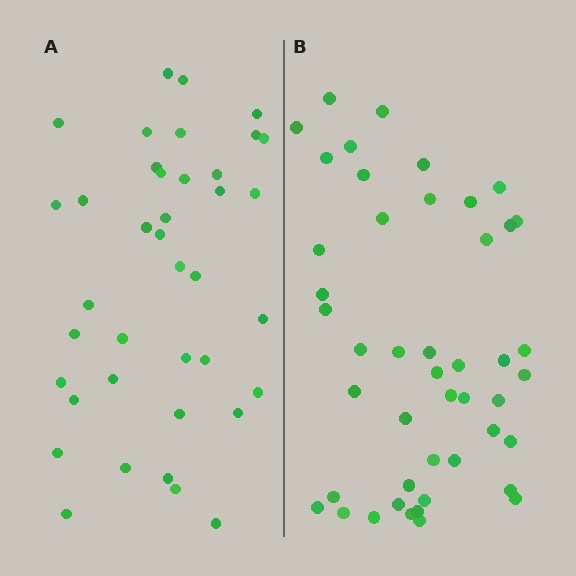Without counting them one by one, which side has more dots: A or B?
Region B (the right region) has more dots.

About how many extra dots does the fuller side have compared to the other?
Region B has roughly 8 or so more dots than region A.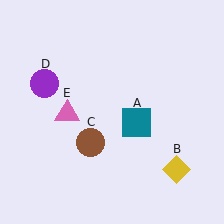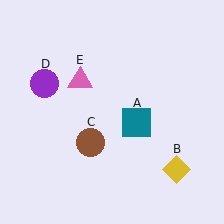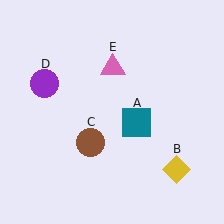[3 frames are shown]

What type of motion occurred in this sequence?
The pink triangle (object E) rotated clockwise around the center of the scene.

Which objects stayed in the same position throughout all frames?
Teal square (object A) and yellow diamond (object B) and brown circle (object C) and purple circle (object D) remained stationary.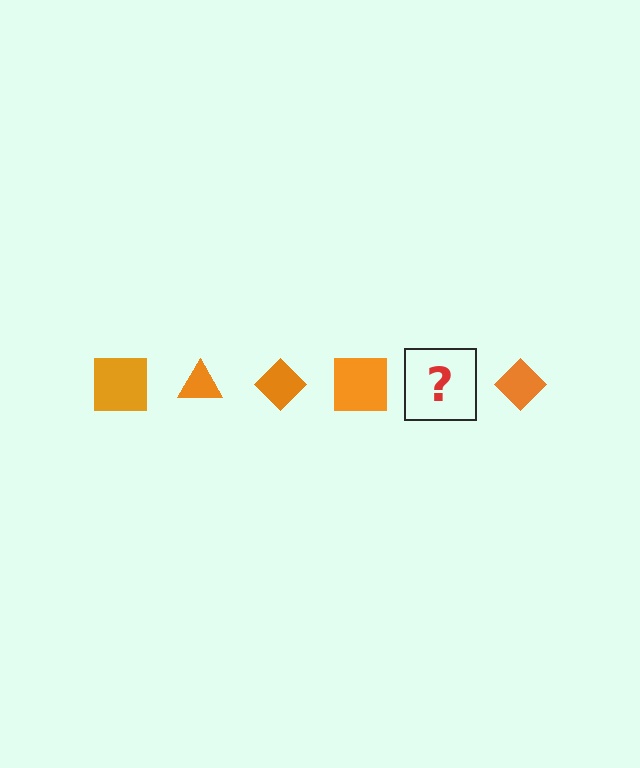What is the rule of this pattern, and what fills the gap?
The rule is that the pattern cycles through square, triangle, diamond shapes in orange. The gap should be filled with an orange triangle.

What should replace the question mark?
The question mark should be replaced with an orange triangle.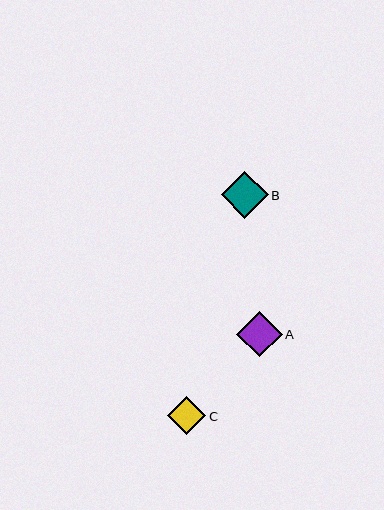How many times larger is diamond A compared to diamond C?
Diamond A is approximately 1.2 times the size of diamond C.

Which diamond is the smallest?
Diamond C is the smallest with a size of approximately 38 pixels.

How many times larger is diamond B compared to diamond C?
Diamond B is approximately 1.2 times the size of diamond C.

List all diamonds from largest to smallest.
From largest to smallest: B, A, C.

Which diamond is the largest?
Diamond B is the largest with a size of approximately 47 pixels.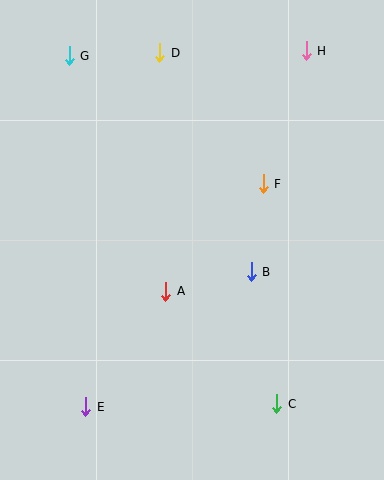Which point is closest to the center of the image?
Point A at (166, 291) is closest to the center.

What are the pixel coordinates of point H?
Point H is at (306, 51).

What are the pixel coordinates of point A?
Point A is at (166, 291).